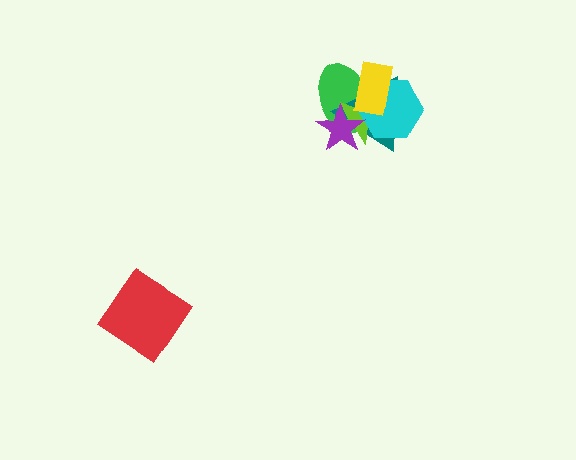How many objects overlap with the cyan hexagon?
4 objects overlap with the cyan hexagon.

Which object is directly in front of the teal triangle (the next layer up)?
The lime star is directly in front of the teal triangle.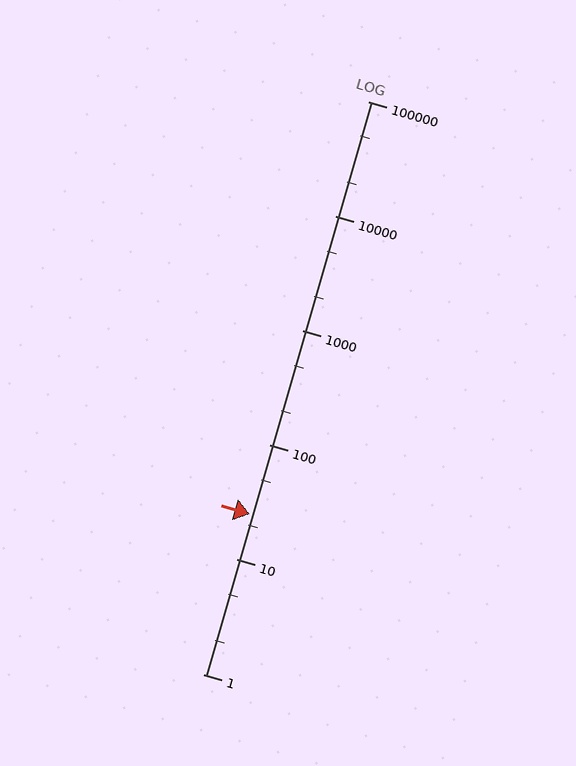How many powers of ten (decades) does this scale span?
The scale spans 5 decades, from 1 to 100000.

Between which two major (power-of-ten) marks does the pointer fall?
The pointer is between 10 and 100.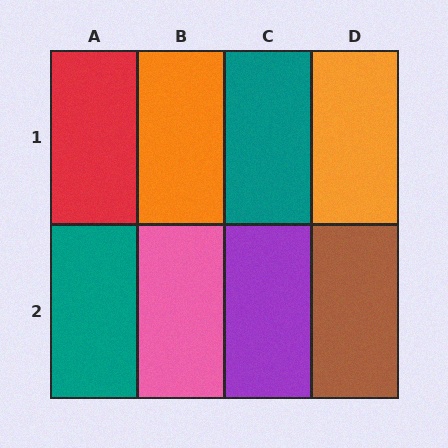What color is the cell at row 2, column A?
Teal.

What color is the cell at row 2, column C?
Purple.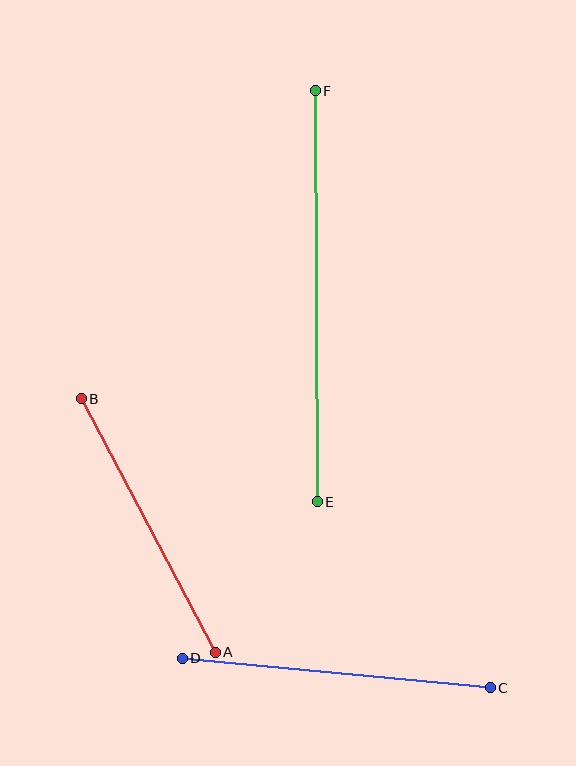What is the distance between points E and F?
The distance is approximately 411 pixels.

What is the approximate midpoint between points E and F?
The midpoint is at approximately (317, 296) pixels.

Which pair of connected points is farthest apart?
Points E and F are farthest apart.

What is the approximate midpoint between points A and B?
The midpoint is at approximately (148, 525) pixels.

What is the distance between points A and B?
The distance is approximately 287 pixels.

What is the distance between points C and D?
The distance is approximately 310 pixels.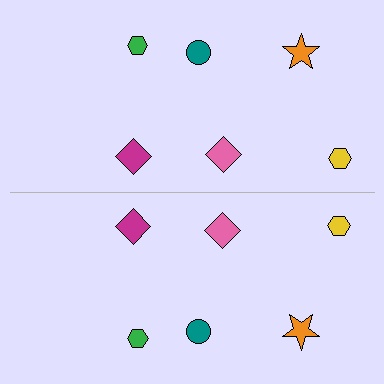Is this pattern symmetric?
Yes, this pattern has bilateral (reflection) symmetry.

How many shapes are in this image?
There are 12 shapes in this image.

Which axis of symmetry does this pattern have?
The pattern has a horizontal axis of symmetry running through the center of the image.